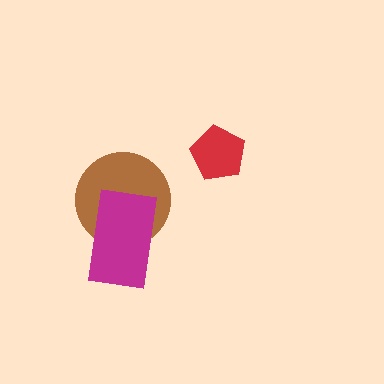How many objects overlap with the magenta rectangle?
1 object overlaps with the magenta rectangle.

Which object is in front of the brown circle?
The magenta rectangle is in front of the brown circle.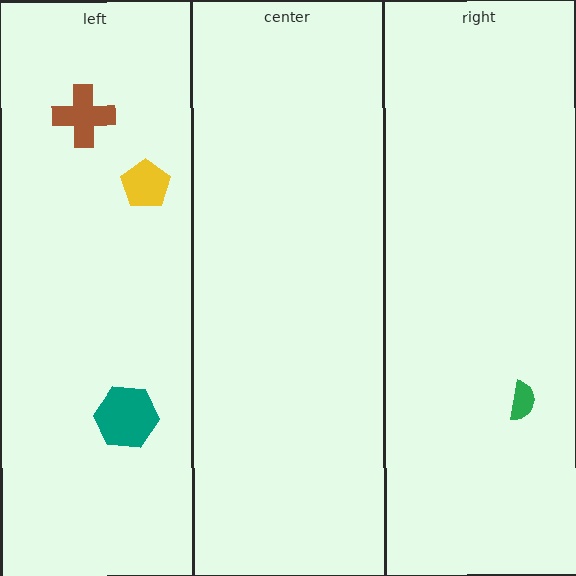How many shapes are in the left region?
3.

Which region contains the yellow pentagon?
The left region.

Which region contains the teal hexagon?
The left region.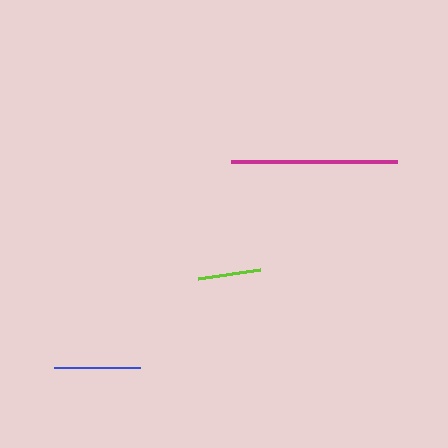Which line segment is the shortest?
The lime line is the shortest at approximately 63 pixels.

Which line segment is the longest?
The magenta line is the longest at approximately 166 pixels.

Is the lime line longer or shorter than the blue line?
The blue line is longer than the lime line.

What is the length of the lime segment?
The lime segment is approximately 63 pixels long.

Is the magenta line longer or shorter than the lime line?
The magenta line is longer than the lime line.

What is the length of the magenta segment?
The magenta segment is approximately 166 pixels long.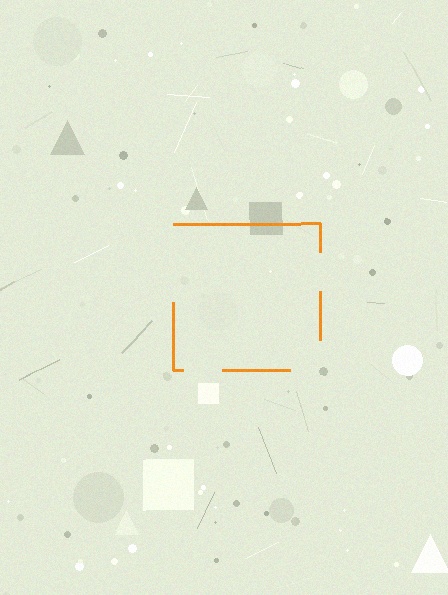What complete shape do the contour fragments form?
The contour fragments form a square.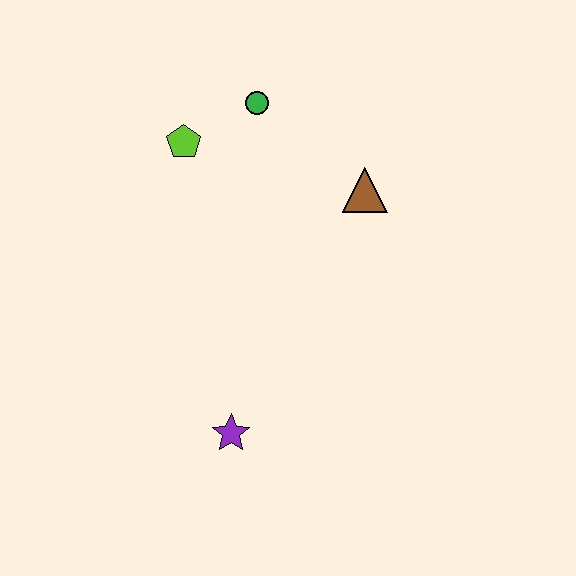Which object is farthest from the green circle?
The purple star is farthest from the green circle.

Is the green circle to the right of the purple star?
Yes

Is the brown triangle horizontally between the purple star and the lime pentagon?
No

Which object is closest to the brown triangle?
The green circle is closest to the brown triangle.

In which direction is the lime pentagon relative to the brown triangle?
The lime pentagon is to the left of the brown triangle.